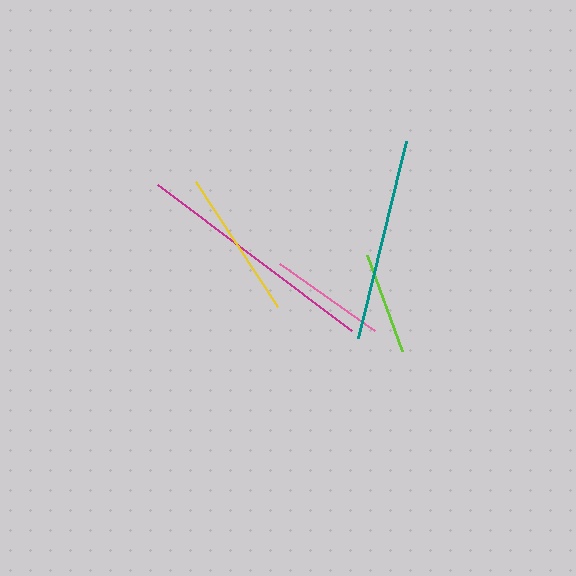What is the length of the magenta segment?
The magenta segment is approximately 243 pixels long.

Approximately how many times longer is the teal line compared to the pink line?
The teal line is approximately 1.7 times the length of the pink line.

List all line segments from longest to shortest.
From longest to shortest: magenta, teal, yellow, pink, lime.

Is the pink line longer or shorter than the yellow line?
The yellow line is longer than the pink line.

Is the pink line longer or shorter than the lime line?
The pink line is longer than the lime line.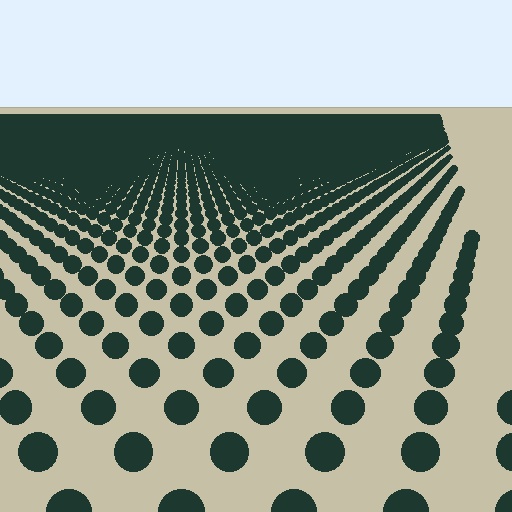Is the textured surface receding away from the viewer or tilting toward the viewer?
The surface is receding away from the viewer. Texture elements get smaller and denser toward the top.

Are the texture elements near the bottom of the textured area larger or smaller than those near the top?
Larger. Near the bottom, elements are closer to the viewer and appear at a bigger on-screen size.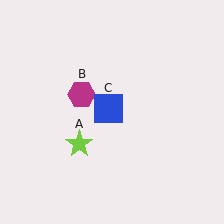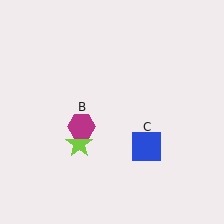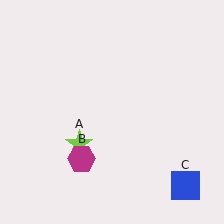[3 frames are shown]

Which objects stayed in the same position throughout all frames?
Lime star (object A) remained stationary.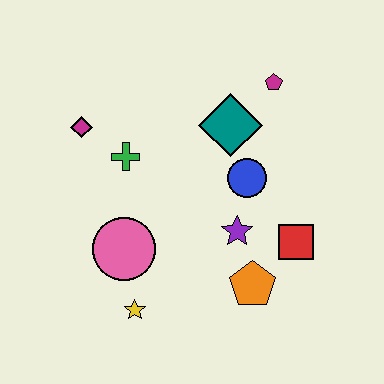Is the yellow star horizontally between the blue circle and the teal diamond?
No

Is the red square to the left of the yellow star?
No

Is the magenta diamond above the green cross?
Yes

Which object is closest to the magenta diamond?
The green cross is closest to the magenta diamond.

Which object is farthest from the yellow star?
The magenta pentagon is farthest from the yellow star.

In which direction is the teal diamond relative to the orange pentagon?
The teal diamond is above the orange pentagon.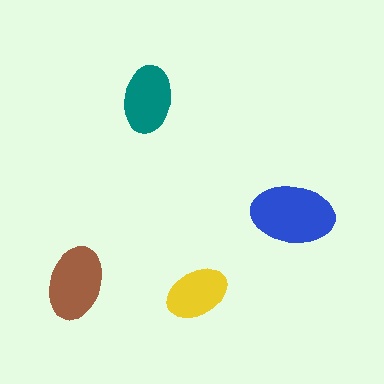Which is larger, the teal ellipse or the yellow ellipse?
The teal one.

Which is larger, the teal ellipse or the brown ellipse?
The brown one.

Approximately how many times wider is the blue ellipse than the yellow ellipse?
About 1.5 times wider.